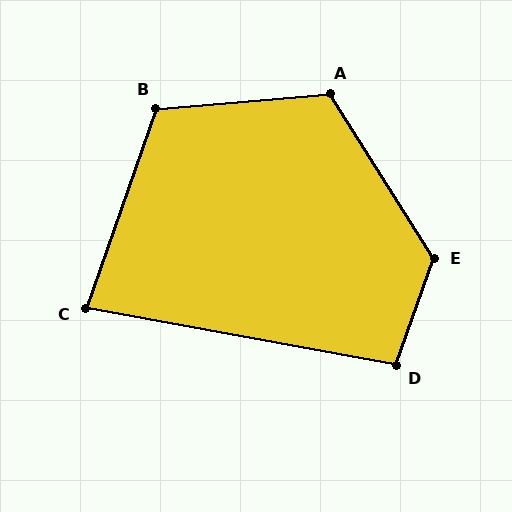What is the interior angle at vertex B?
Approximately 114 degrees (obtuse).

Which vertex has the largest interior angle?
E, at approximately 128 degrees.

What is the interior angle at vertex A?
Approximately 118 degrees (obtuse).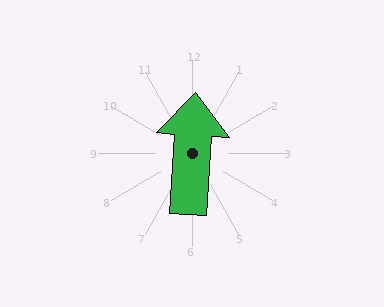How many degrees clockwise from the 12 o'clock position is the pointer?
Approximately 3 degrees.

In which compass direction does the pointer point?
North.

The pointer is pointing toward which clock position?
Roughly 12 o'clock.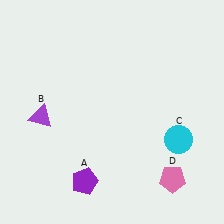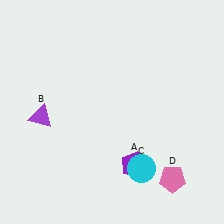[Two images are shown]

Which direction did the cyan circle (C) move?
The cyan circle (C) moved left.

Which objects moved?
The objects that moved are: the purple pentagon (A), the cyan circle (C).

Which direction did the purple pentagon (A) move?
The purple pentagon (A) moved right.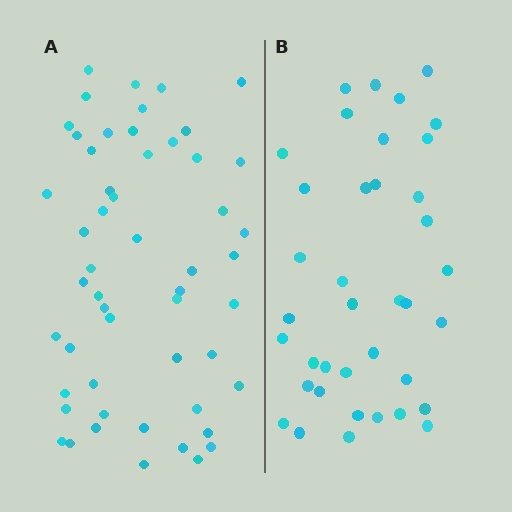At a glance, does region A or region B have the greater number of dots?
Region A (the left region) has more dots.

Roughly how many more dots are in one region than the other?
Region A has approximately 15 more dots than region B.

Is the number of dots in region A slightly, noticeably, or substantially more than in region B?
Region A has noticeably more, but not dramatically so. The ratio is roughly 1.4 to 1.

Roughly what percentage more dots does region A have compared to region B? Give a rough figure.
About 40% more.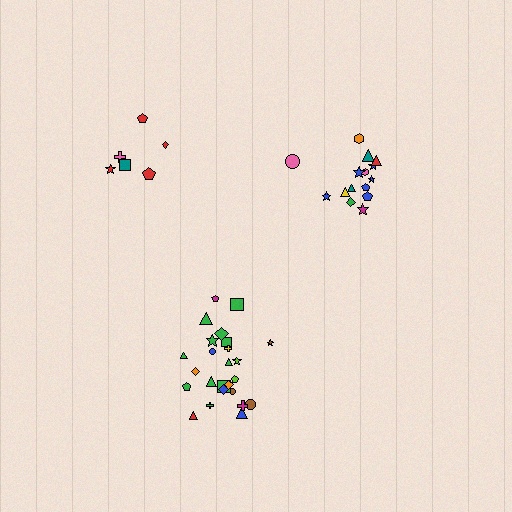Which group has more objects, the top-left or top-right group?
The top-right group.